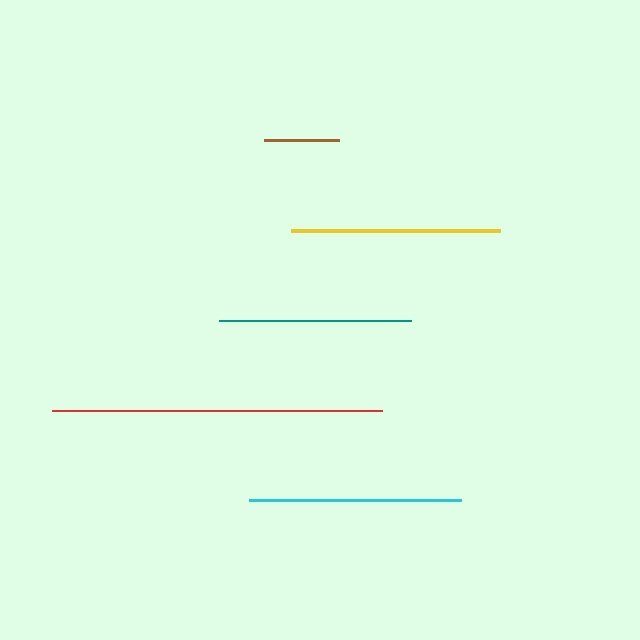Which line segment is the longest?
The red line is the longest at approximately 330 pixels.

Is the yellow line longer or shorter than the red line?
The red line is longer than the yellow line.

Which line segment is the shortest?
The brown line is the shortest at approximately 75 pixels.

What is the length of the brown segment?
The brown segment is approximately 75 pixels long.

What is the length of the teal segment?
The teal segment is approximately 192 pixels long.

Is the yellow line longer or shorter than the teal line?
The yellow line is longer than the teal line.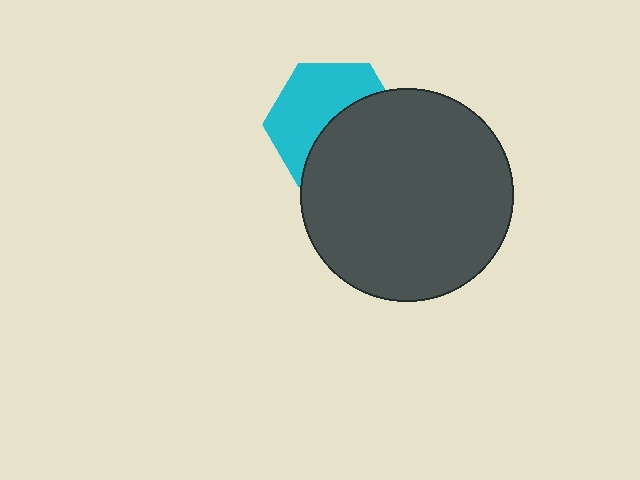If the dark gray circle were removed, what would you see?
You would see the complete cyan hexagon.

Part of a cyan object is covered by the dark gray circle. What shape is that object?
It is a hexagon.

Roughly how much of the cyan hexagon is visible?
About half of it is visible (roughly 51%).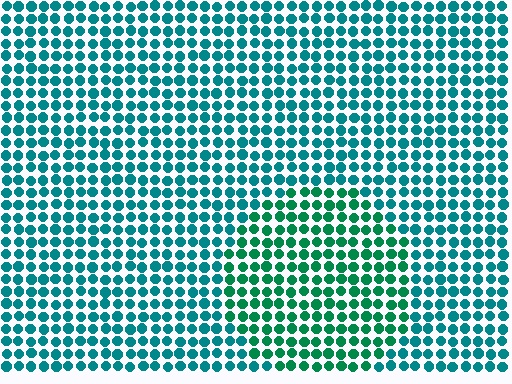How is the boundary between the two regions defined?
The boundary is defined purely by a slight shift in hue (about 29 degrees). Spacing, size, and orientation are identical on both sides.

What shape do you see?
I see a circle.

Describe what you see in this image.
The image is filled with small teal elements in a uniform arrangement. A circle-shaped region is visible where the elements are tinted to a slightly different hue, forming a subtle color boundary.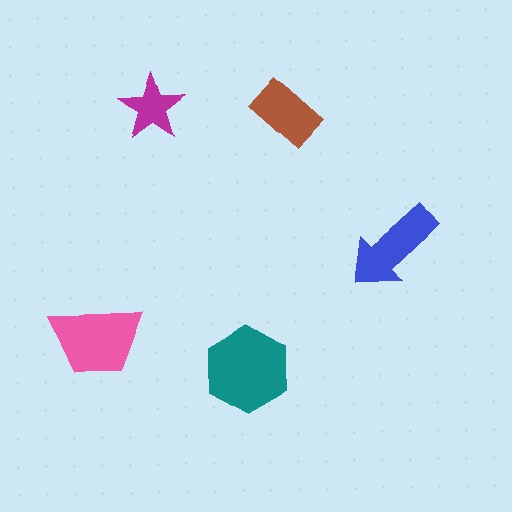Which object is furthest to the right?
The blue arrow is rightmost.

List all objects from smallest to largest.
The magenta star, the brown rectangle, the blue arrow, the pink trapezoid, the teal hexagon.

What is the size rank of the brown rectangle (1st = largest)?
4th.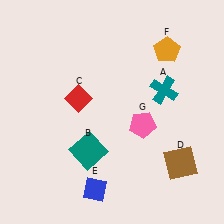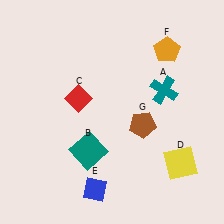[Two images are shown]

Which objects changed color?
D changed from brown to yellow. G changed from pink to brown.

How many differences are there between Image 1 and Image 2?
There are 2 differences between the two images.